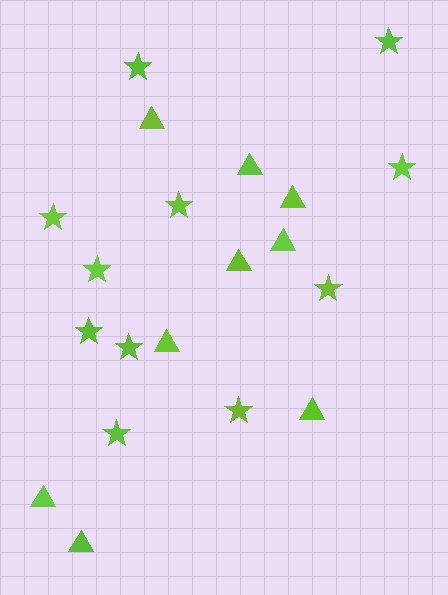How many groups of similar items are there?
There are 2 groups: one group of stars (11) and one group of triangles (9).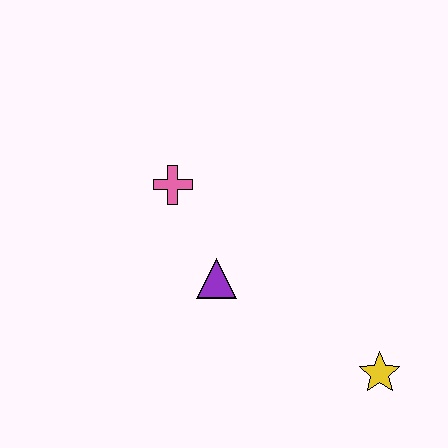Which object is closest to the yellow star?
The purple triangle is closest to the yellow star.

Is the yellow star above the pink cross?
No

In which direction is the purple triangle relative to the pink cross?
The purple triangle is below the pink cross.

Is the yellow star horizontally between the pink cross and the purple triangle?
No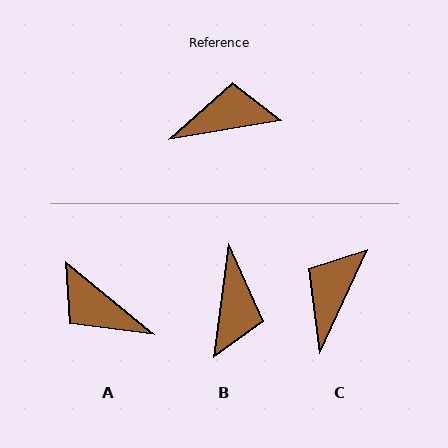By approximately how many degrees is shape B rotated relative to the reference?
Approximately 107 degrees clockwise.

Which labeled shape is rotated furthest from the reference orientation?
A, about 131 degrees away.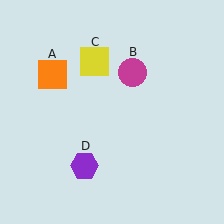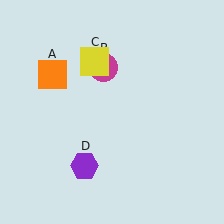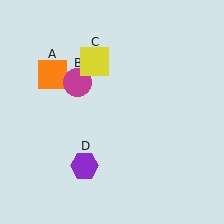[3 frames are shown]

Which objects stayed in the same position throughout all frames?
Orange square (object A) and yellow square (object C) and purple hexagon (object D) remained stationary.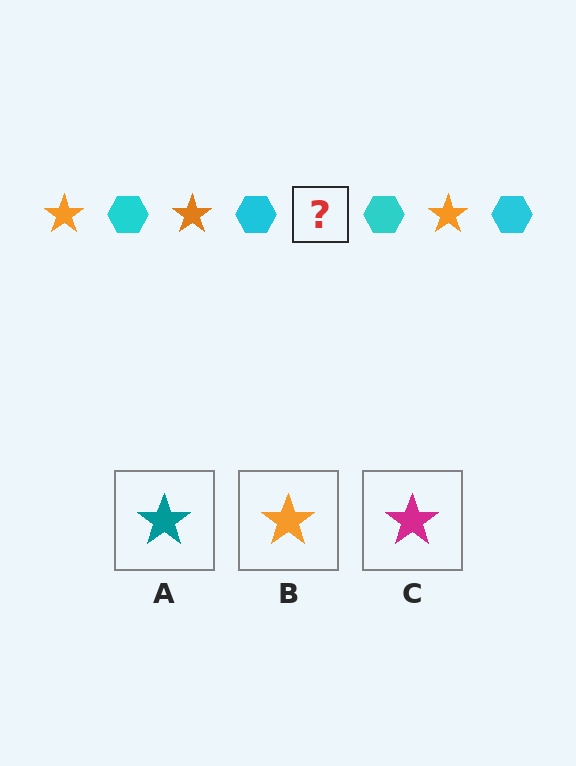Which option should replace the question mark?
Option B.